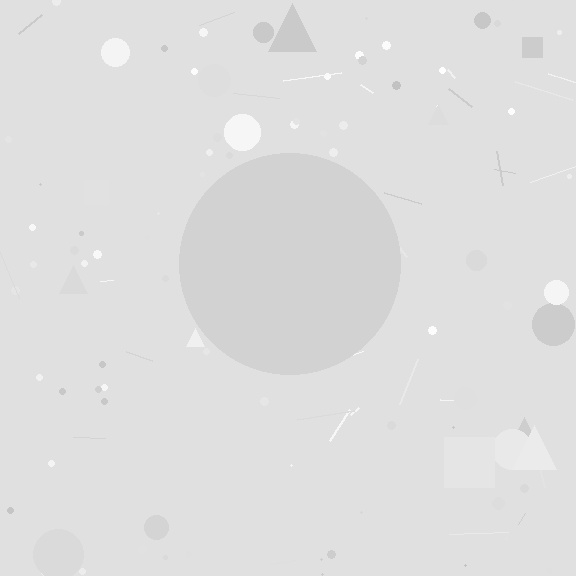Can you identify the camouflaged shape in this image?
The camouflaged shape is a circle.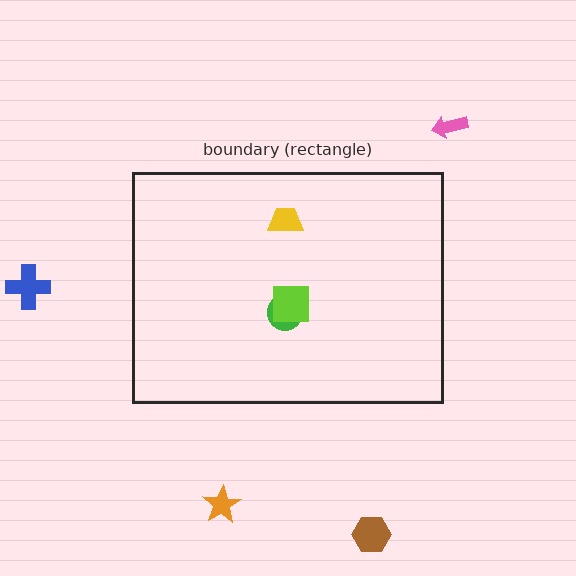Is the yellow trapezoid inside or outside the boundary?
Inside.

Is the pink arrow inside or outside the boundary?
Outside.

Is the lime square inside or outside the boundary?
Inside.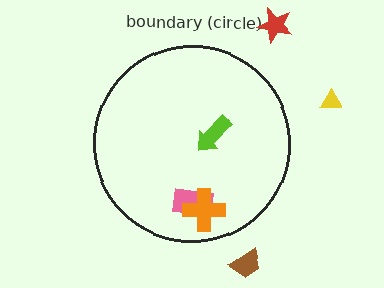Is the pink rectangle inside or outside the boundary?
Inside.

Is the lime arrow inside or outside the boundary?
Inside.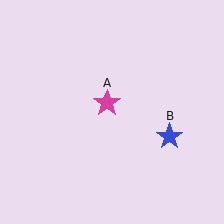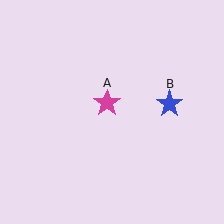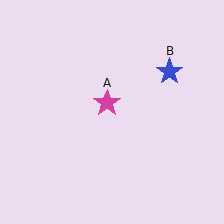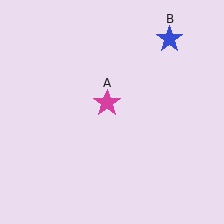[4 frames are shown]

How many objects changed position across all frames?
1 object changed position: blue star (object B).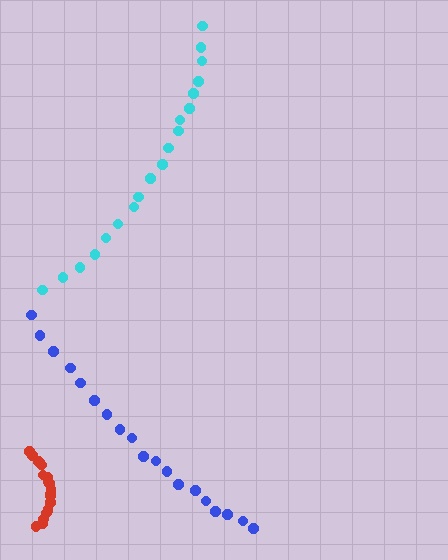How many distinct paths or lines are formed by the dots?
There are 3 distinct paths.